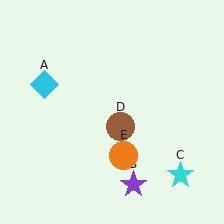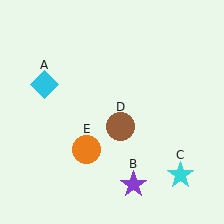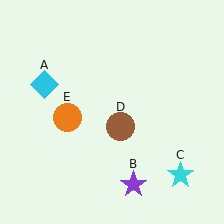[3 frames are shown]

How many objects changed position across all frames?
1 object changed position: orange circle (object E).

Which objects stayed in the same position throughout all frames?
Cyan diamond (object A) and purple star (object B) and cyan star (object C) and brown circle (object D) remained stationary.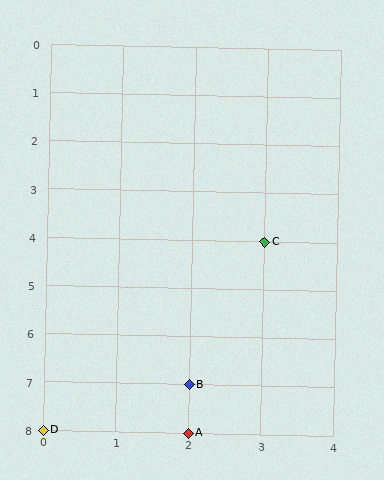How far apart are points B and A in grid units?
Points B and A are 1 row apart.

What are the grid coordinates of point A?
Point A is at grid coordinates (2, 8).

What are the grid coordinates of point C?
Point C is at grid coordinates (3, 4).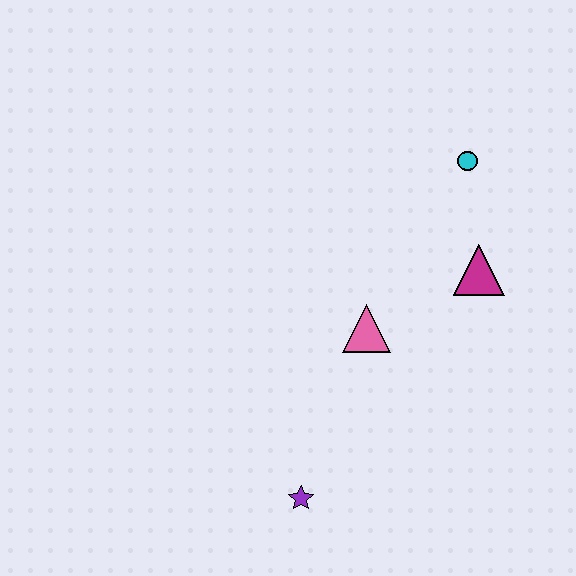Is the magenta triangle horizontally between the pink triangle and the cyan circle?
No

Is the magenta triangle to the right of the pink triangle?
Yes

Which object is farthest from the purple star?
The cyan circle is farthest from the purple star.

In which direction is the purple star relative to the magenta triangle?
The purple star is below the magenta triangle.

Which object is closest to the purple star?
The pink triangle is closest to the purple star.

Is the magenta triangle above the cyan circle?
No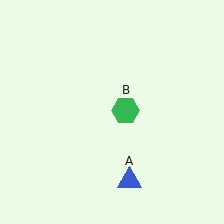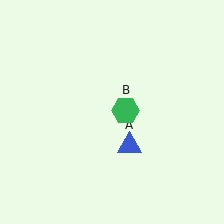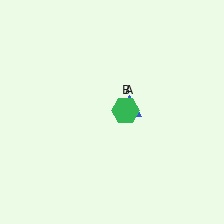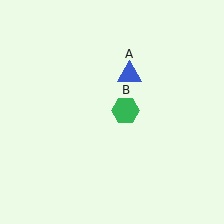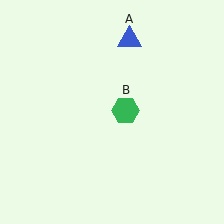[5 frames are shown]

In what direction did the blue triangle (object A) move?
The blue triangle (object A) moved up.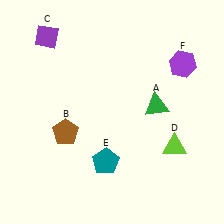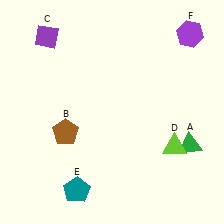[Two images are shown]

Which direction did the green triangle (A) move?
The green triangle (A) moved down.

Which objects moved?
The objects that moved are: the green triangle (A), the teal pentagon (E), the purple hexagon (F).